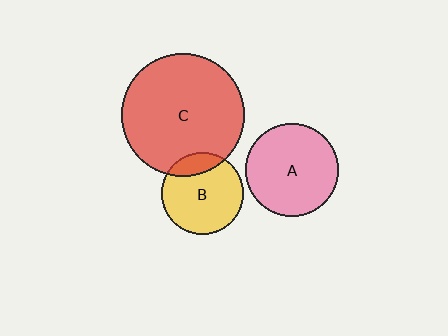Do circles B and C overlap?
Yes.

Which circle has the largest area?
Circle C (red).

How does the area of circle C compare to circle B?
Approximately 2.3 times.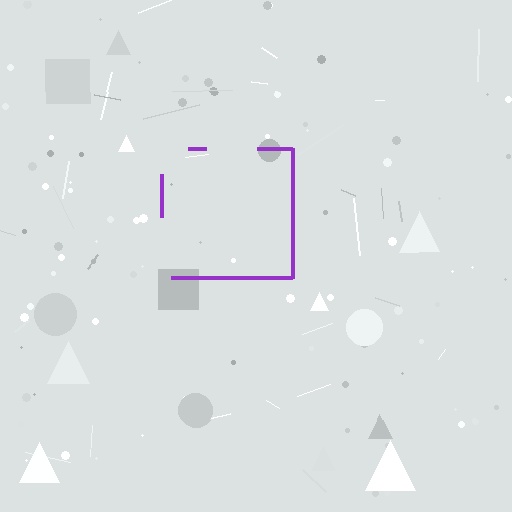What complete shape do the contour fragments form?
The contour fragments form a square.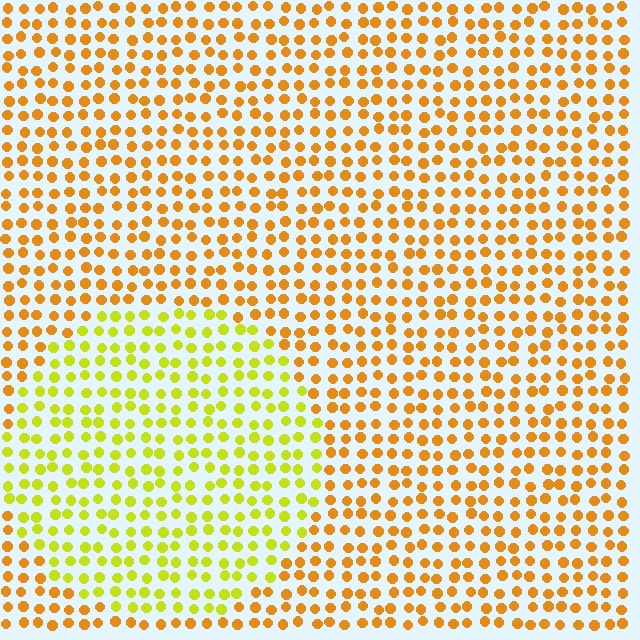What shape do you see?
I see a circle.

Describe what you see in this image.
The image is filled with small orange elements in a uniform arrangement. A circle-shaped region is visible where the elements are tinted to a slightly different hue, forming a subtle color boundary.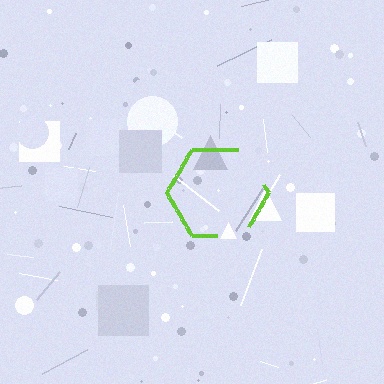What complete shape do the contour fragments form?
The contour fragments form a hexagon.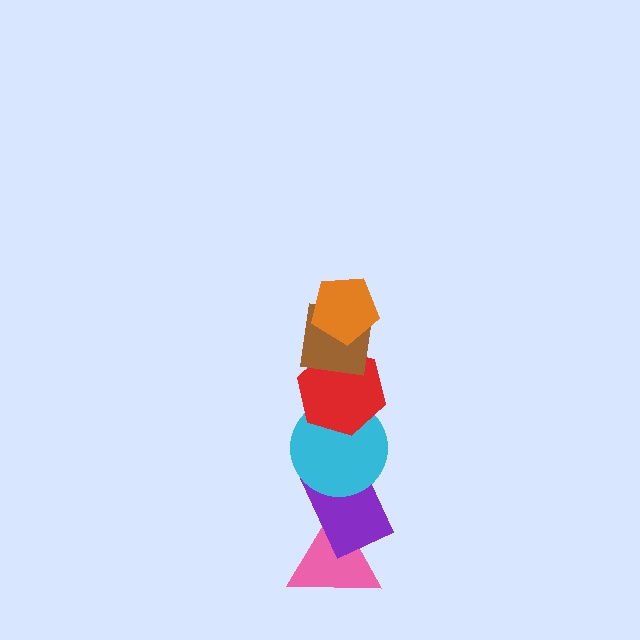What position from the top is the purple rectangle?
The purple rectangle is 5th from the top.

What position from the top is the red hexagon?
The red hexagon is 3rd from the top.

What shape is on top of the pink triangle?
The purple rectangle is on top of the pink triangle.